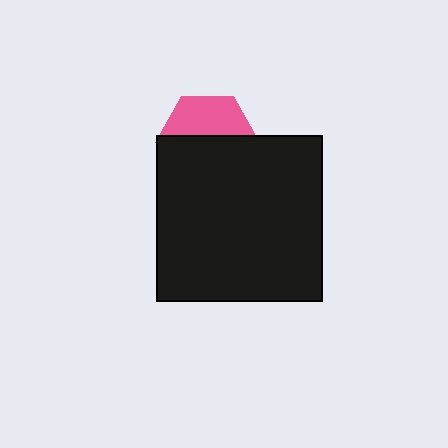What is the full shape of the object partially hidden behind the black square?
The partially hidden object is a pink hexagon.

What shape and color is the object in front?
The object in front is a black square.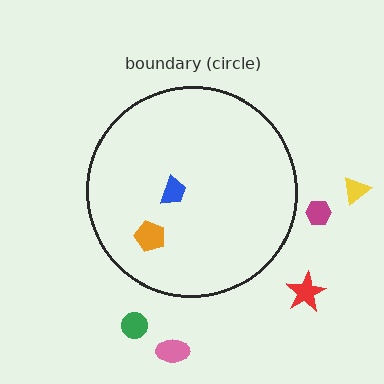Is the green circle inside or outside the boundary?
Outside.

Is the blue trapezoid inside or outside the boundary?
Inside.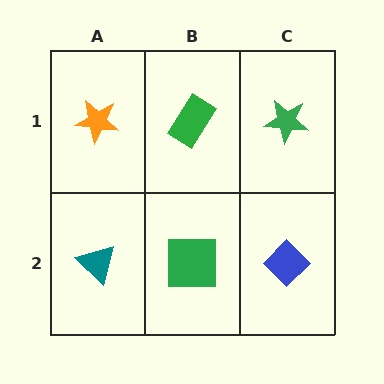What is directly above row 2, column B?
A green rectangle.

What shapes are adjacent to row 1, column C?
A blue diamond (row 2, column C), a green rectangle (row 1, column B).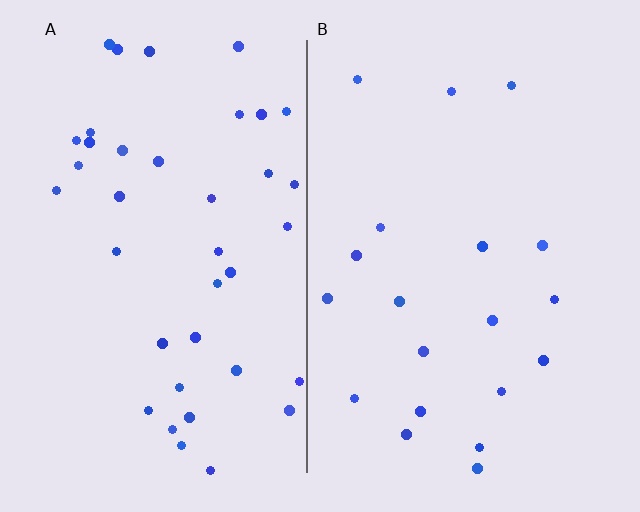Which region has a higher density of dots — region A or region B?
A (the left).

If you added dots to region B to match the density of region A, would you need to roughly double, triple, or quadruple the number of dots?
Approximately double.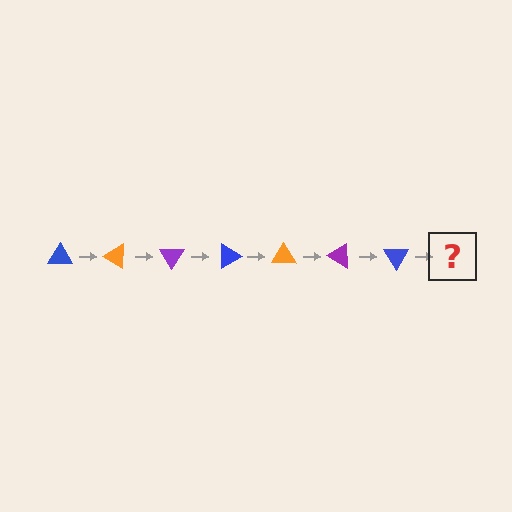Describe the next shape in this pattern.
It should be an orange triangle, rotated 210 degrees from the start.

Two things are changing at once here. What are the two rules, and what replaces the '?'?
The two rules are that it rotates 30 degrees each step and the color cycles through blue, orange, and purple. The '?' should be an orange triangle, rotated 210 degrees from the start.